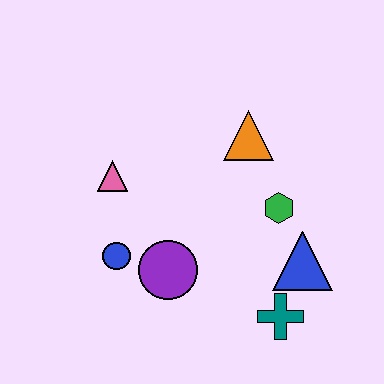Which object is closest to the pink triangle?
The blue circle is closest to the pink triangle.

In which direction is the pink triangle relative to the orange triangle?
The pink triangle is to the left of the orange triangle.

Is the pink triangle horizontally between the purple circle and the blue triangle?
No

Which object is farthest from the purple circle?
The orange triangle is farthest from the purple circle.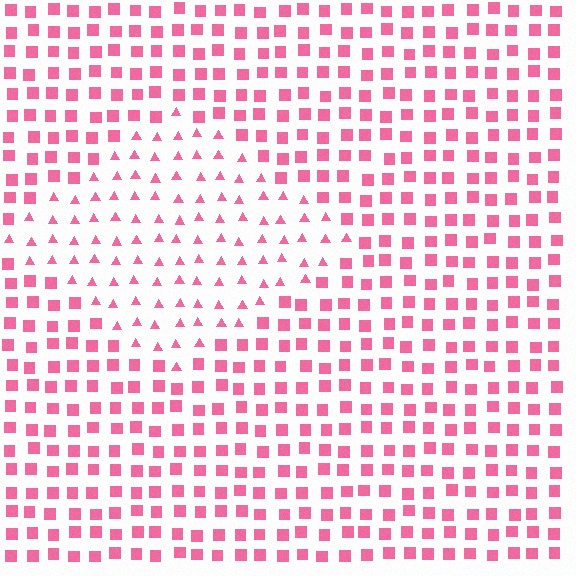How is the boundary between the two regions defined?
The boundary is defined by a change in element shape: triangles inside vs. squares outside. All elements share the same color and spacing.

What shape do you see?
I see a diamond.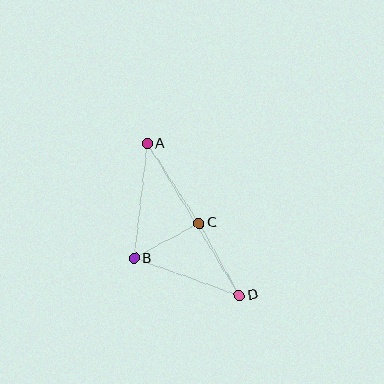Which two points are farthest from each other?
Points A and D are farthest from each other.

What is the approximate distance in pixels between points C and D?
The distance between C and D is approximately 83 pixels.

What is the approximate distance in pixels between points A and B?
The distance between A and B is approximately 115 pixels.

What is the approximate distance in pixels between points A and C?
The distance between A and C is approximately 95 pixels.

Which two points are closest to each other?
Points B and C are closest to each other.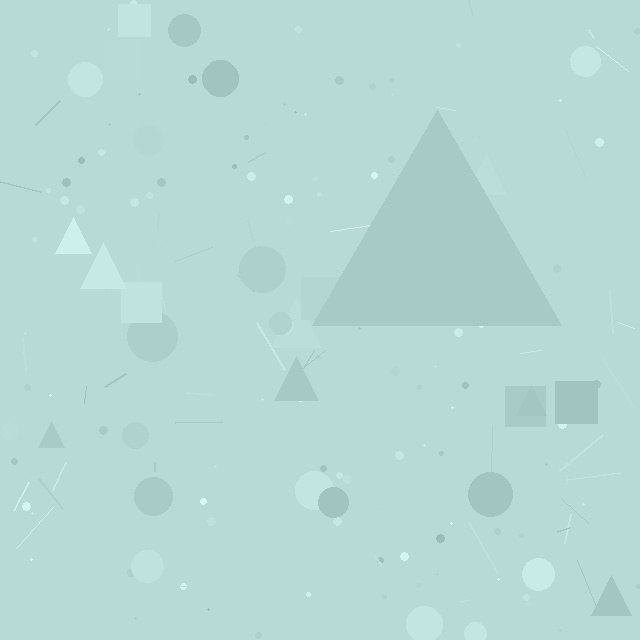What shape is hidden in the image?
A triangle is hidden in the image.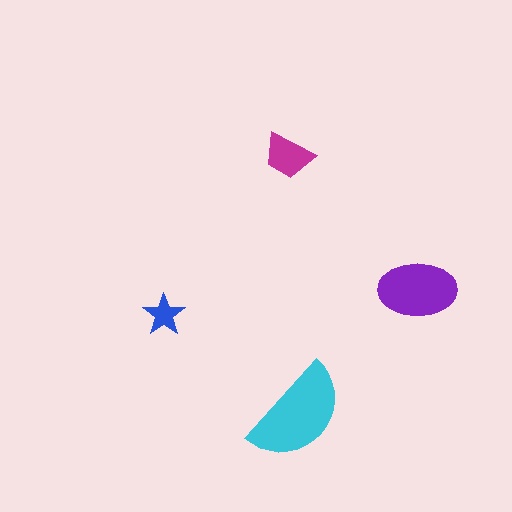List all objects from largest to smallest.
The cyan semicircle, the purple ellipse, the magenta trapezoid, the blue star.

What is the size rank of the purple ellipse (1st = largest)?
2nd.